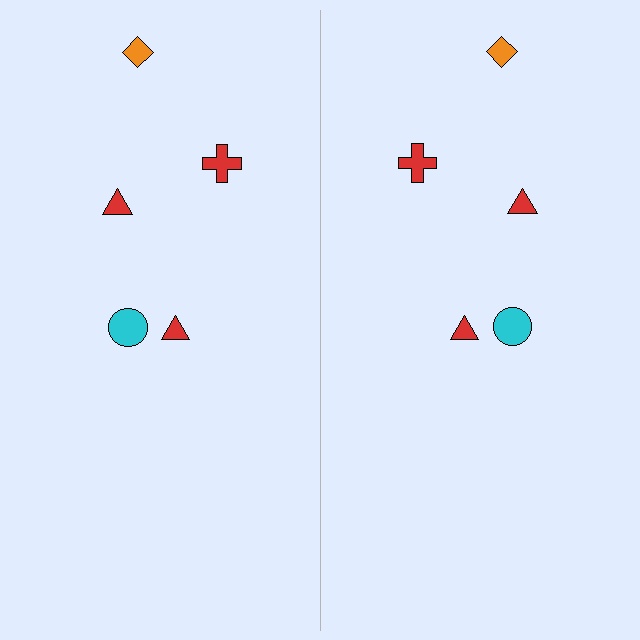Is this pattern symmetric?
Yes, this pattern has bilateral (reflection) symmetry.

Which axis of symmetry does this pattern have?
The pattern has a vertical axis of symmetry running through the center of the image.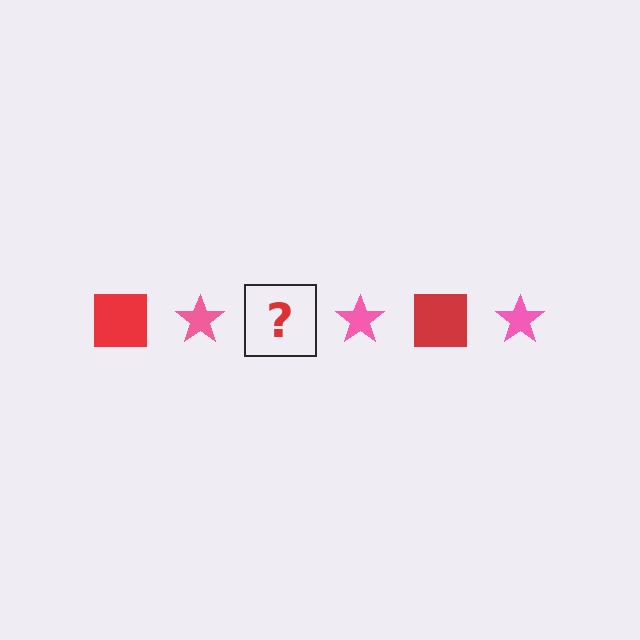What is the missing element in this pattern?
The missing element is a red square.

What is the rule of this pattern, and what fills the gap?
The rule is that the pattern alternates between red square and pink star. The gap should be filled with a red square.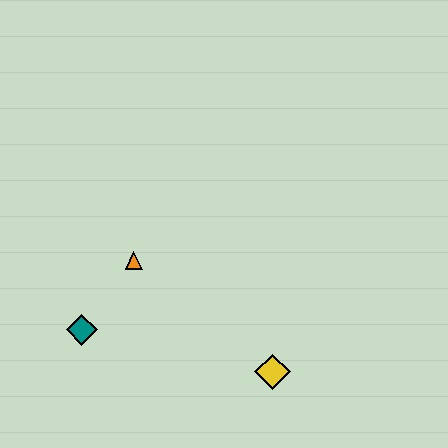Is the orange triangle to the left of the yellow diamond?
Yes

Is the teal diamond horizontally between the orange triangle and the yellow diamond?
No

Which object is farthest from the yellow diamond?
The teal diamond is farthest from the yellow diamond.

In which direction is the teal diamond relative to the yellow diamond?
The teal diamond is to the left of the yellow diamond.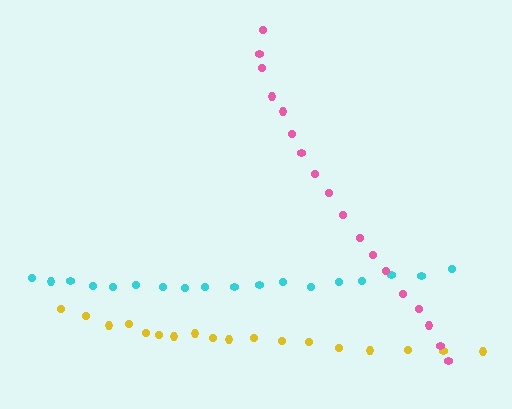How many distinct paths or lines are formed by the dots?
There are 3 distinct paths.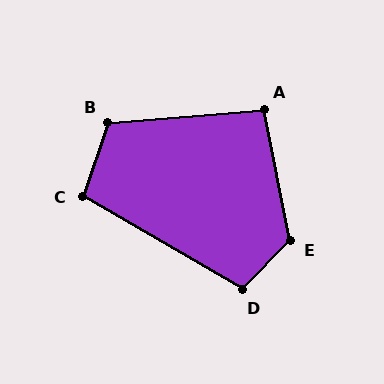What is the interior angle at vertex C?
Approximately 102 degrees (obtuse).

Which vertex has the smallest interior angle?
A, at approximately 97 degrees.